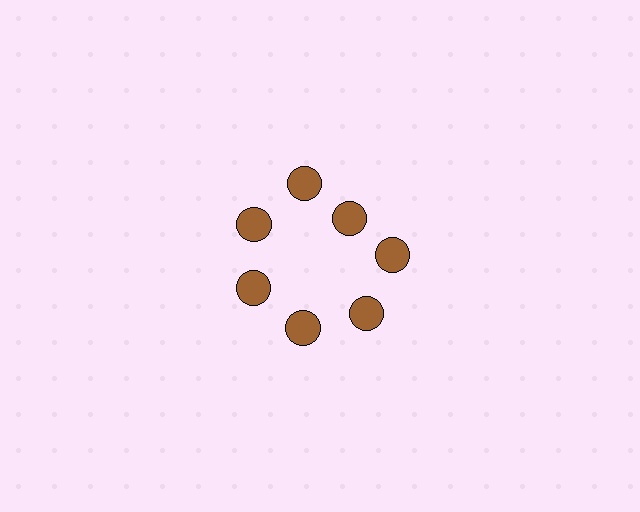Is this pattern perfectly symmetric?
No. The 7 brown circles are arranged in a ring, but one element near the 1 o'clock position is pulled inward toward the center, breaking the 7-fold rotational symmetry.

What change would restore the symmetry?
The symmetry would be restored by moving it outward, back onto the ring so that all 7 circles sit at equal angles and equal distance from the center.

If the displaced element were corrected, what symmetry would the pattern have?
It would have 7-fold rotational symmetry — the pattern would map onto itself every 51 degrees.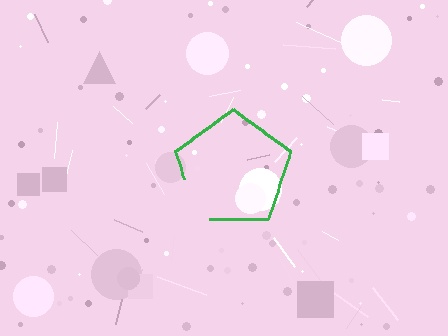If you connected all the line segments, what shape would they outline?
They would outline a pentagon.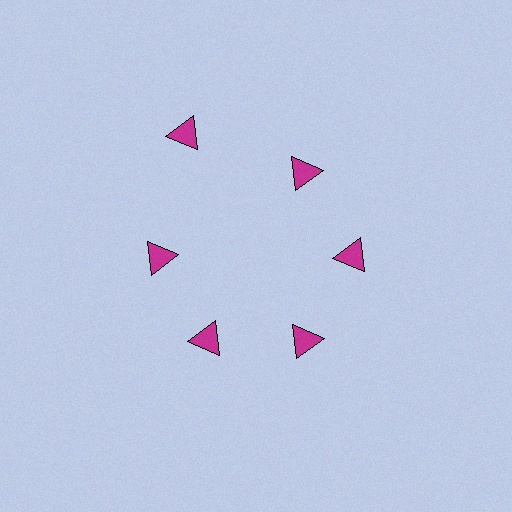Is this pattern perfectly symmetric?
No. The 6 magenta triangles are arranged in a ring, but one element near the 11 o'clock position is pushed outward from the center, breaking the 6-fold rotational symmetry.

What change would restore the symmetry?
The symmetry would be restored by moving it inward, back onto the ring so that all 6 triangles sit at equal angles and equal distance from the center.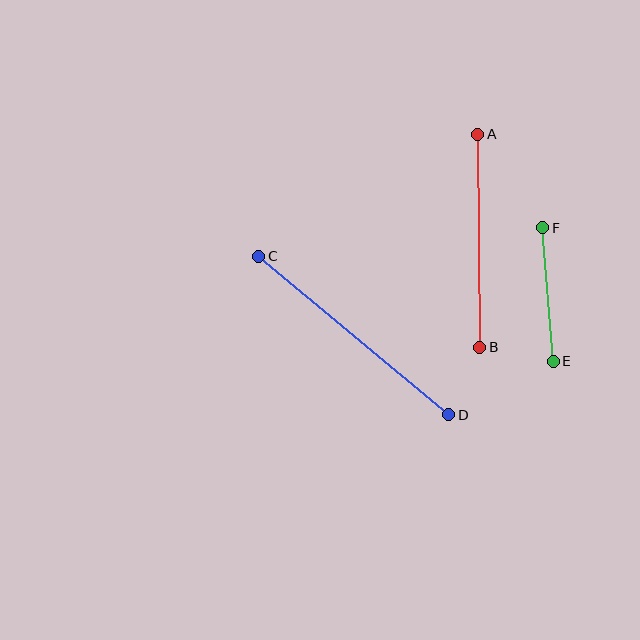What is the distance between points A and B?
The distance is approximately 213 pixels.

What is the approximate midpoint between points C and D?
The midpoint is at approximately (354, 336) pixels.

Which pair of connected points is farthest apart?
Points C and D are farthest apart.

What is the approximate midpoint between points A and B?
The midpoint is at approximately (479, 241) pixels.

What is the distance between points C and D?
The distance is approximately 247 pixels.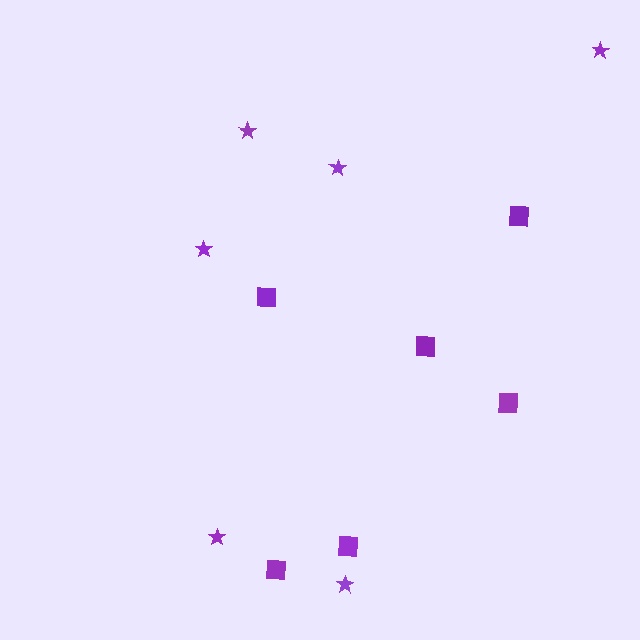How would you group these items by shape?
There are 2 groups: one group of stars (6) and one group of squares (6).